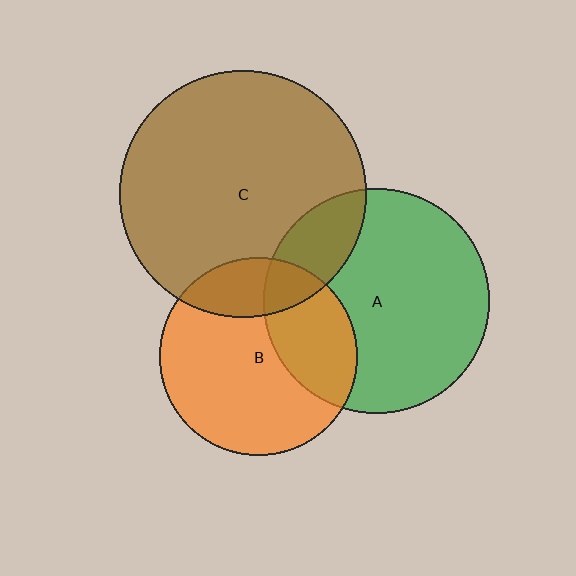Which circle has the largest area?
Circle C (brown).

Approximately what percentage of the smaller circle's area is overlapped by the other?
Approximately 20%.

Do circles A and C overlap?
Yes.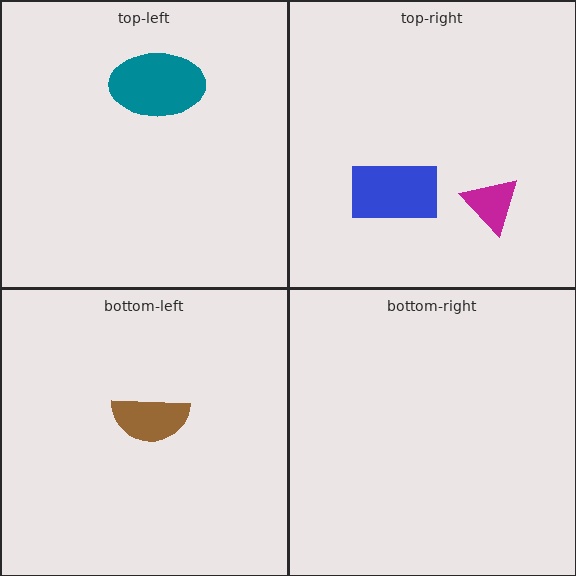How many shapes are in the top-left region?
1.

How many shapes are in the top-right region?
2.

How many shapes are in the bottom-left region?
1.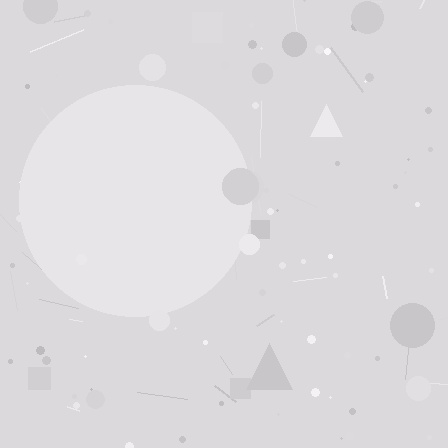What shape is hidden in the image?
A circle is hidden in the image.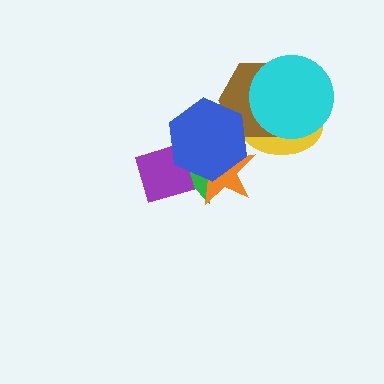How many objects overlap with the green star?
3 objects overlap with the green star.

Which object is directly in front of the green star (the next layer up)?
The orange star is directly in front of the green star.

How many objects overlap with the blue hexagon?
4 objects overlap with the blue hexagon.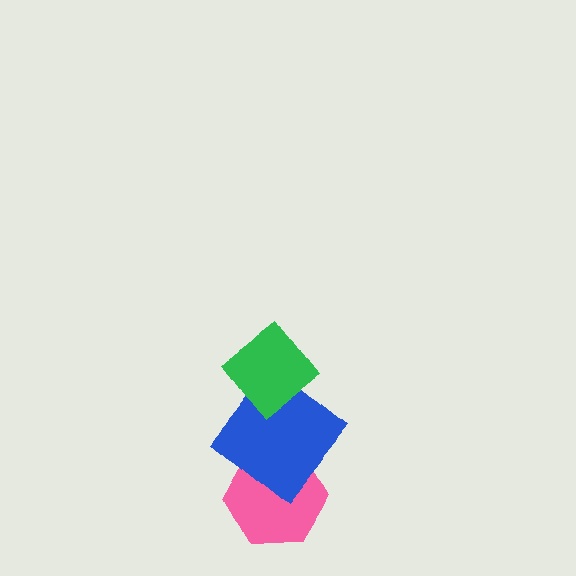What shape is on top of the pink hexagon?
The blue diamond is on top of the pink hexagon.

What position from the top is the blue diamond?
The blue diamond is 2nd from the top.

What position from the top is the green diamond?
The green diamond is 1st from the top.